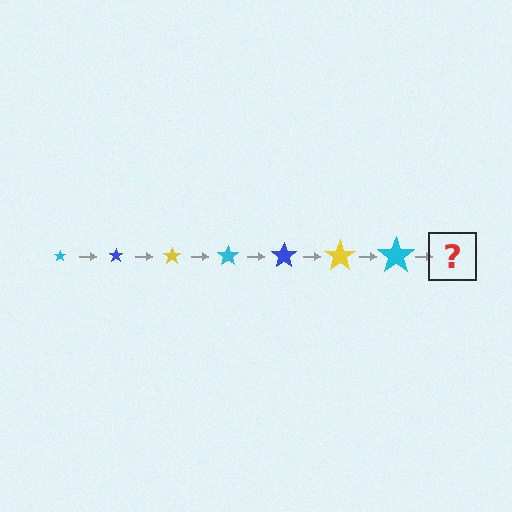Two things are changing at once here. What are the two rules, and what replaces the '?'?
The two rules are that the star grows larger each step and the color cycles through cyan, blue, and yellow. The '?' should be a blue star, larger than the previous one.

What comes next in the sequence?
The next element should be a blue star, larger than the previous one.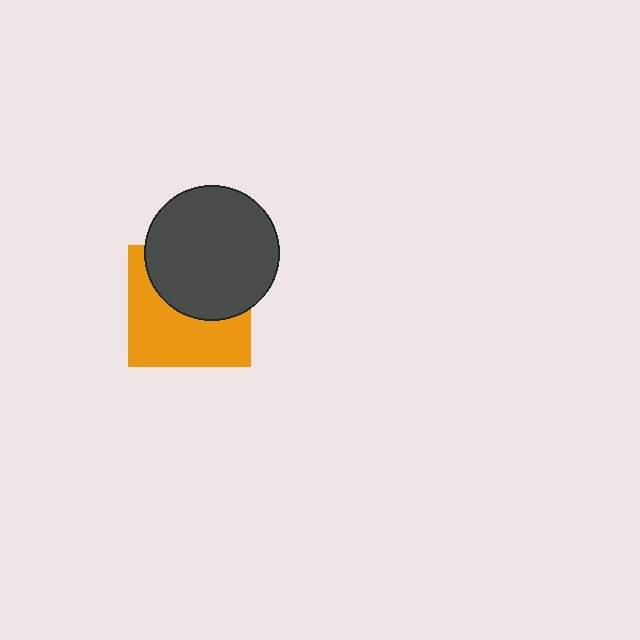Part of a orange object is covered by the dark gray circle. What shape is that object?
It is a square.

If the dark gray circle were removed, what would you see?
You would see the complete orange square.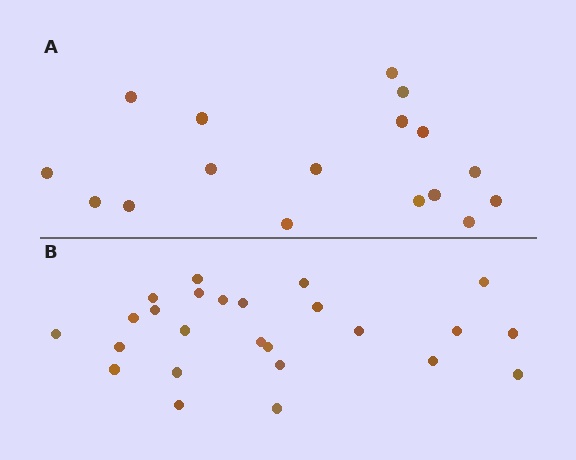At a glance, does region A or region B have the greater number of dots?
Region B (the bottom region) has more dots.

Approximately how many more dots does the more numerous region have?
Region B has roughly 8 or so more dots than region A.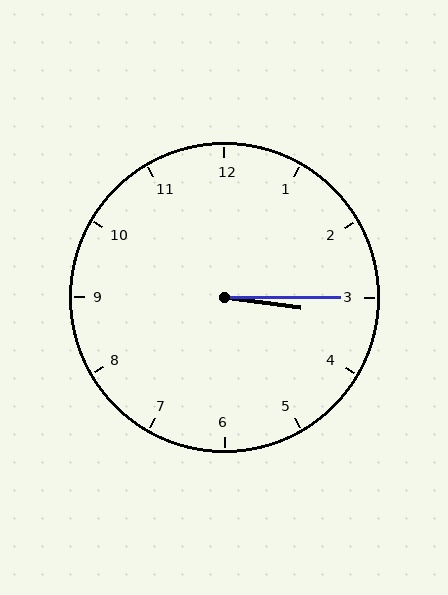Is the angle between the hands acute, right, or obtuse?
It is acute.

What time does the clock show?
3:15.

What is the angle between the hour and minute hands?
Approximately 8 degrees.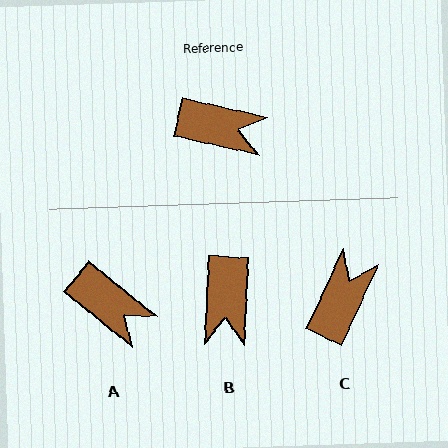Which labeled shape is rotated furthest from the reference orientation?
B, about 80 degrees away.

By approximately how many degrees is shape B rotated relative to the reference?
Approximately 80 degrees clockwise.